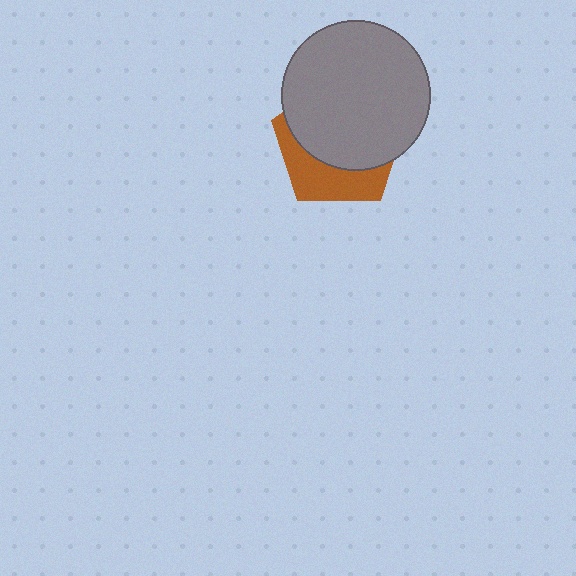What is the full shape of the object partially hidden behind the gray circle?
The partially hidden object is a brown pentagon.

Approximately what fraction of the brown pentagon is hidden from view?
Roughly 65% of the brown pentagon is hidden behind the gray circle.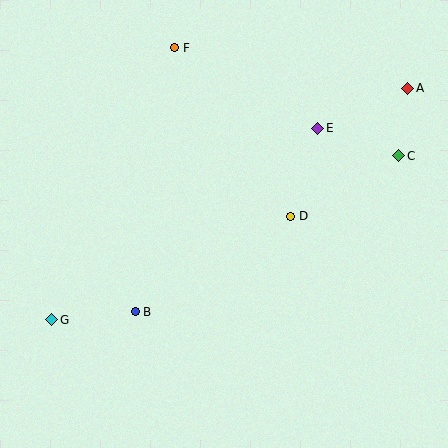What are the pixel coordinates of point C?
Point C is at (399, 156).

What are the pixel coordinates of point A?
Point A is at (408, 88).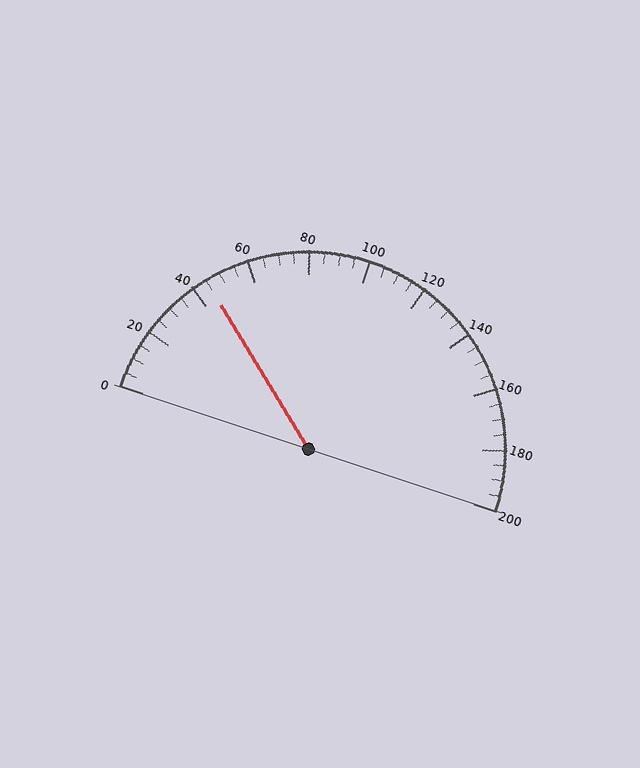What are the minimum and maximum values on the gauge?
The gauge ranges from 0 to 200.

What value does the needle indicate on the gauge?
The needle indicates approximately 45.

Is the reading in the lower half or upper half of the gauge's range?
The reading is in the lower half of the range (0 to 200).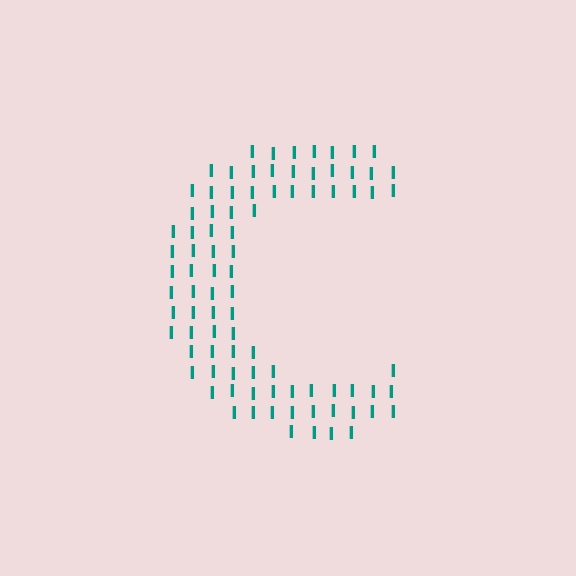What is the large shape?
The large shape is the letter C.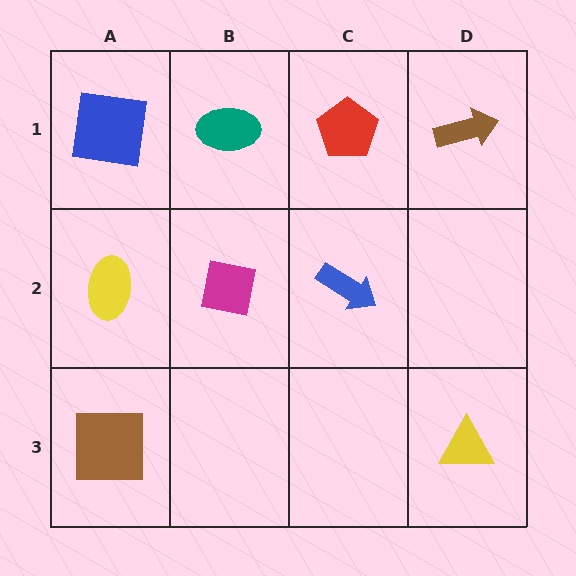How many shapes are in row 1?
4 shapes.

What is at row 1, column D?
A brown arrow.